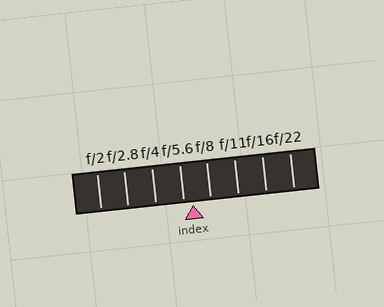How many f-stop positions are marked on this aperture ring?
There are 8 f-stop positions marked.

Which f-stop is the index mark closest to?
The index mark is closest to f/5.6.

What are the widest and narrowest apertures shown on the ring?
The widest aperture shown is f/2 and the narrowest is f/22.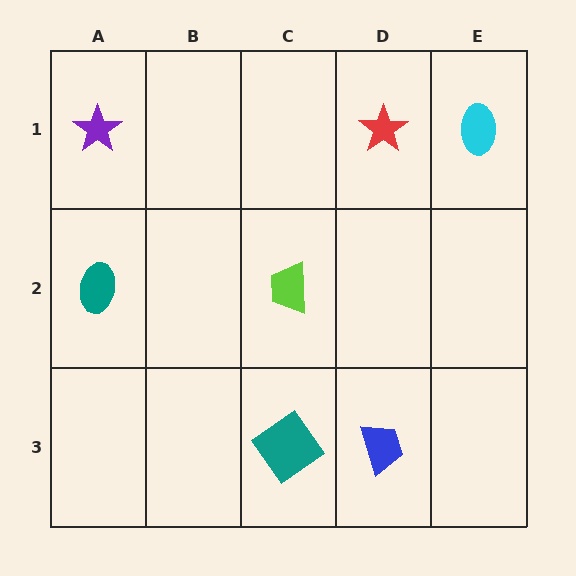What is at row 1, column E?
A cyan ellipse.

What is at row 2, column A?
A teal ellipse.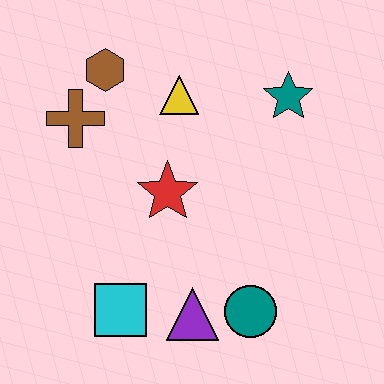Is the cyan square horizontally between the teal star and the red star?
No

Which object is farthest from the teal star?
The cyan square is farthest from the teal star.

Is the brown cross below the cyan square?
No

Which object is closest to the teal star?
The yellow triangle is closest to the teal star.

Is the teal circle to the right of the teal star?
No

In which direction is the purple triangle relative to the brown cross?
The purple triangle is below the brown cross.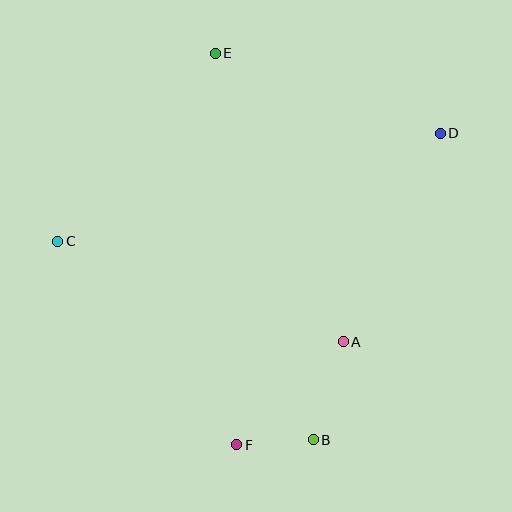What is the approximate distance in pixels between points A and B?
The distance between A and B is approximately 103 pixels.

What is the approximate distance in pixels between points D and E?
The distance between D and E is approximately 239 pixels.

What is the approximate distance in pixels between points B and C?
The distance between B and C is approximately 324 pixels.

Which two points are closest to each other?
Points B and F are closest to each other.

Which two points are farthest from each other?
Points B and E are farthest from each other.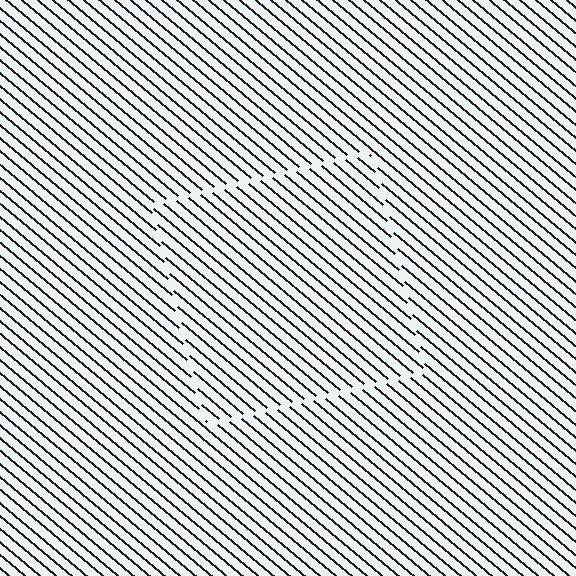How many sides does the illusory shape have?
4 sides — the line-ends trace a square.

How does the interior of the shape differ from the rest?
The interior of the shape contains the same grating, shifted by half a period — the contour is defined by the phase discontinuity where line-ends from the inner and outer gratings abut.